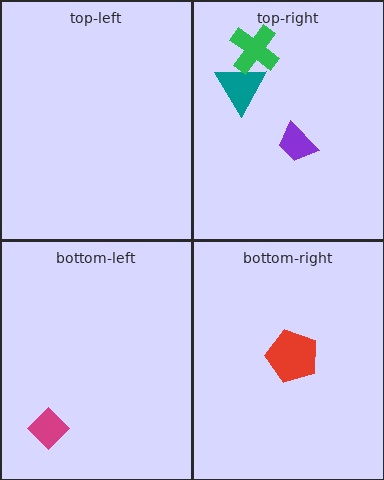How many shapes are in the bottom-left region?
1.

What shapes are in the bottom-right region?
The red pentagon.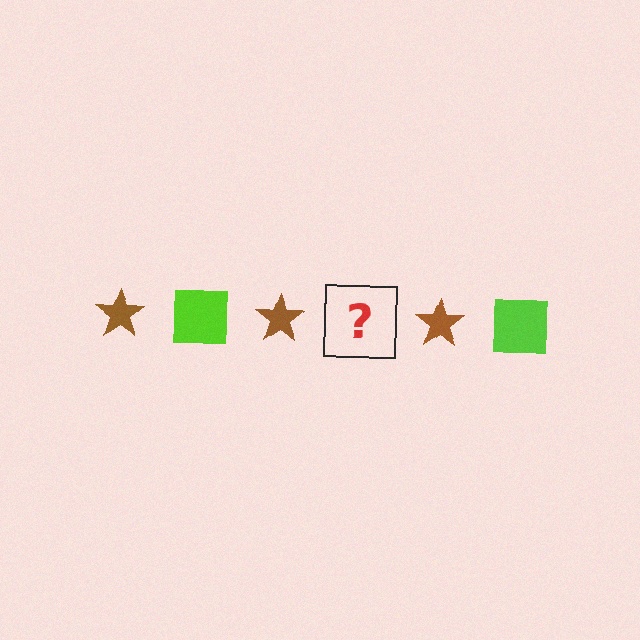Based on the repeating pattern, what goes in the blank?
The blank should be a lime square.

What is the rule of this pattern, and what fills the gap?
The rule is that the pattern alternates between brown star and lime square. The gap should be filled with a lime square.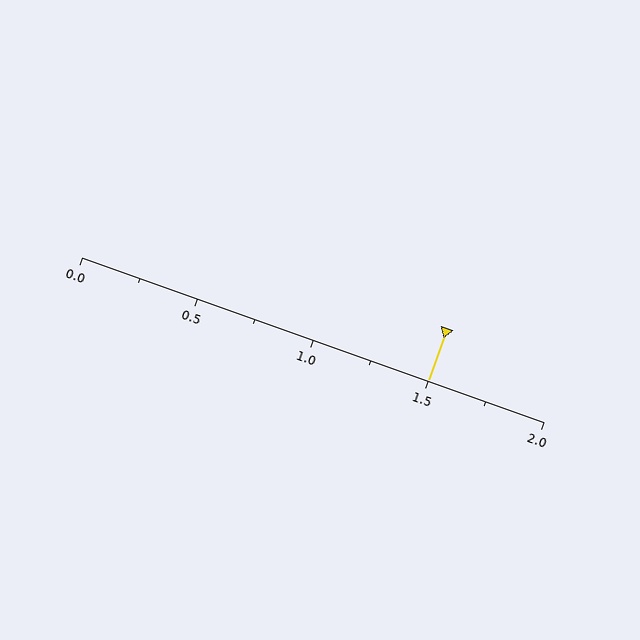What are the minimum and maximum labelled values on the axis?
The axis runs from 0.0 to 2.0.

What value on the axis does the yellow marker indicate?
The marker indicates approximately 1.5.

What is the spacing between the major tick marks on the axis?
The major ticks are spaced 0.5 apart.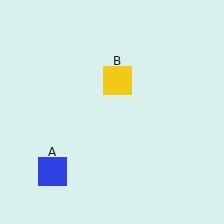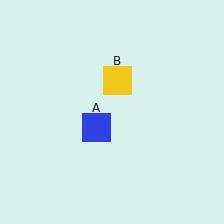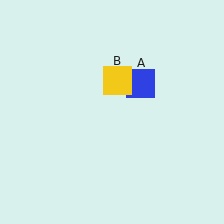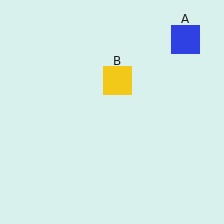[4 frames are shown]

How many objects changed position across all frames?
1 object changed position: blue square (object A).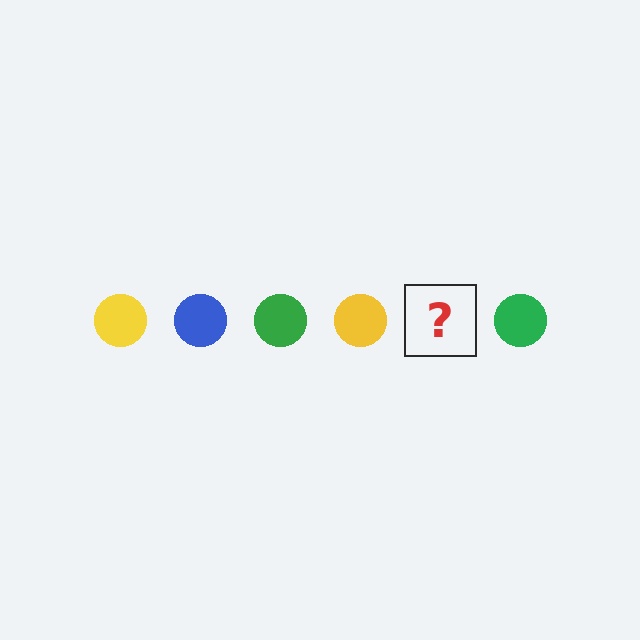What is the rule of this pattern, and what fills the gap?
The rule is that the pattern cycles through yellow, blue, green circles. The gap should be filled with a blue circle.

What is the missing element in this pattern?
The missing element is a blue circle.